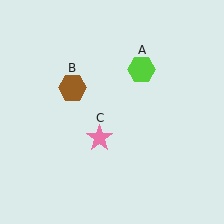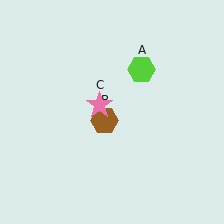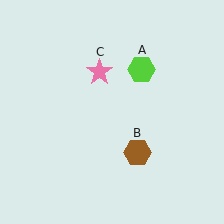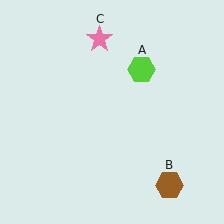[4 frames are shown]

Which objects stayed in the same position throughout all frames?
Lime hexagon (object A) remained stationary.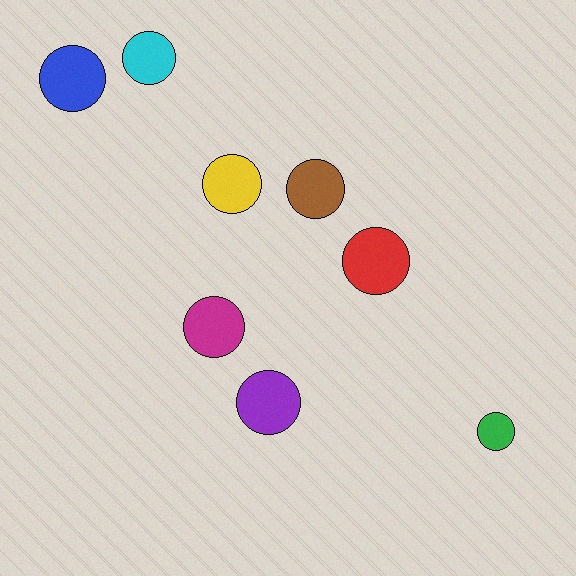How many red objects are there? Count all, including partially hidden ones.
There is 1 red object.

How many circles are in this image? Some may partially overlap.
There are 8 circles.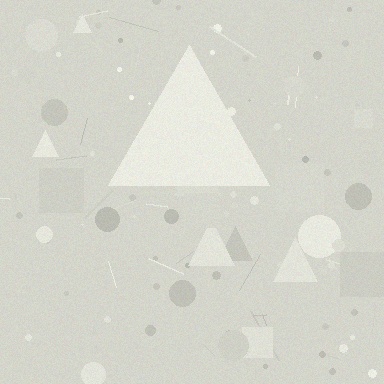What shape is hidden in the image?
A triangle is hidden in the image.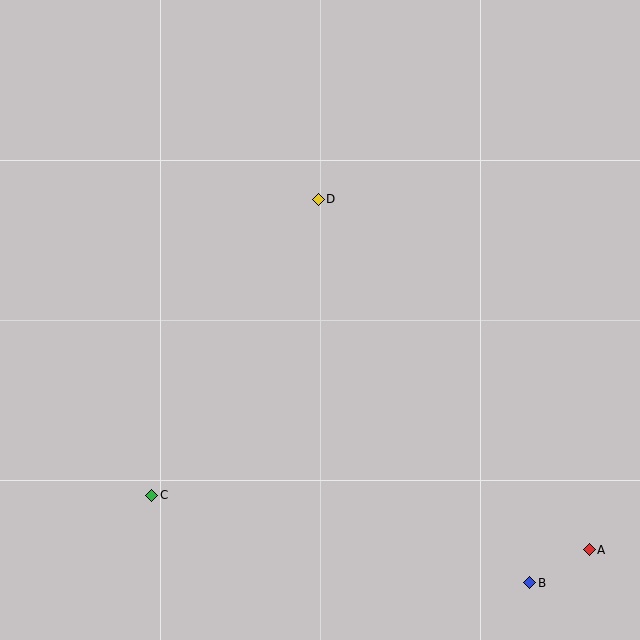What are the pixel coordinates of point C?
Point C is at (152, 495).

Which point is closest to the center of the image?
Point D at (318, 200) is closest to the center.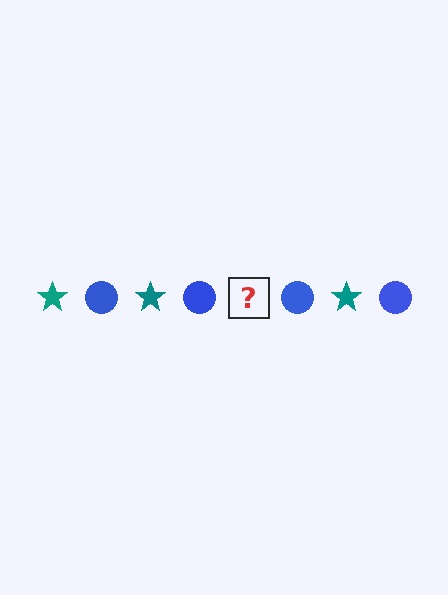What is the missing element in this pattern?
The missing element is a teal star.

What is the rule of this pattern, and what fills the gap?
The rule is that the pattern alternates between teal star and blue circle. The gap should be filled with a teal star.